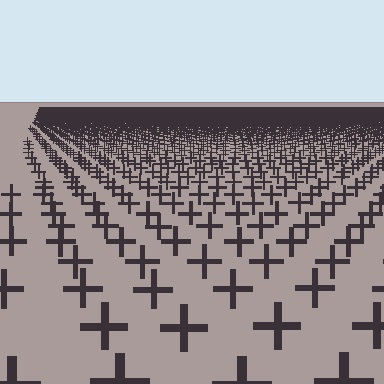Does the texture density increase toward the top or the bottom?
Density increases toward the top.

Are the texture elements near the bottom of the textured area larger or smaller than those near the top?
Larger. Near the bottom, elements are closer to the viewer and appear at a bigger on-screen size.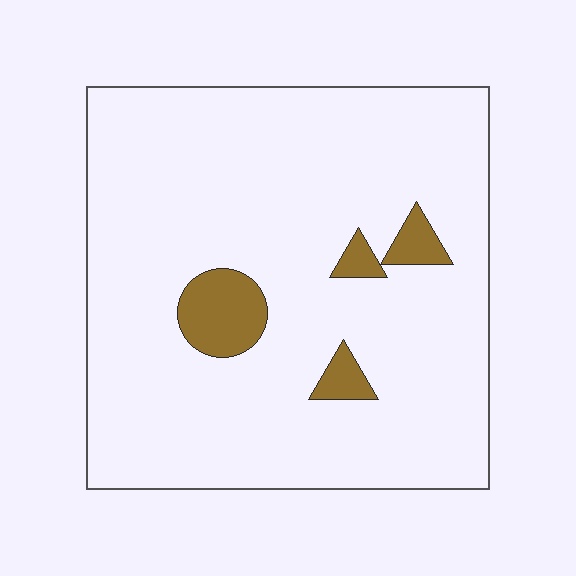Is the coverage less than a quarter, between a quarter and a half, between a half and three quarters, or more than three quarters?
Less than a quarter.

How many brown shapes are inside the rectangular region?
4.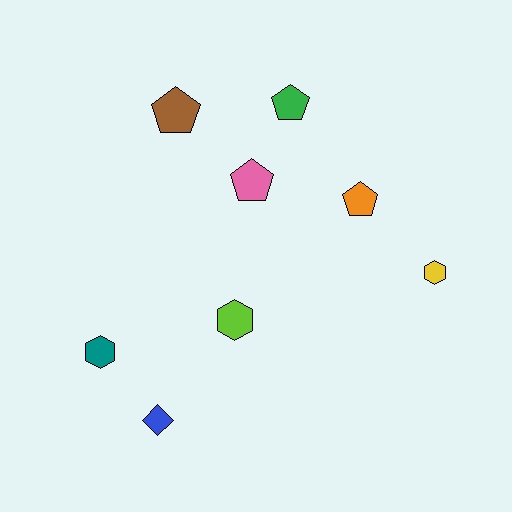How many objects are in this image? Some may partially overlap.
There are 8 objects.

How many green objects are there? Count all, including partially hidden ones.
There is 1 green object.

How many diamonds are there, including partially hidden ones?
There is 1 diamond.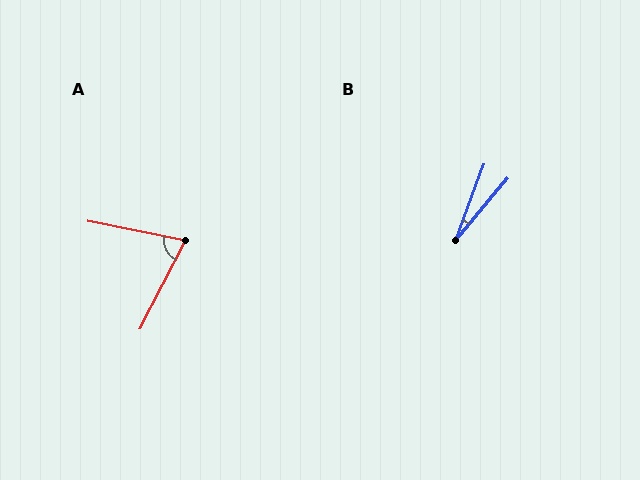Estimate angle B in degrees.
Approximately 20 degrees.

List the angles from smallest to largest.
B (20°), A (74°).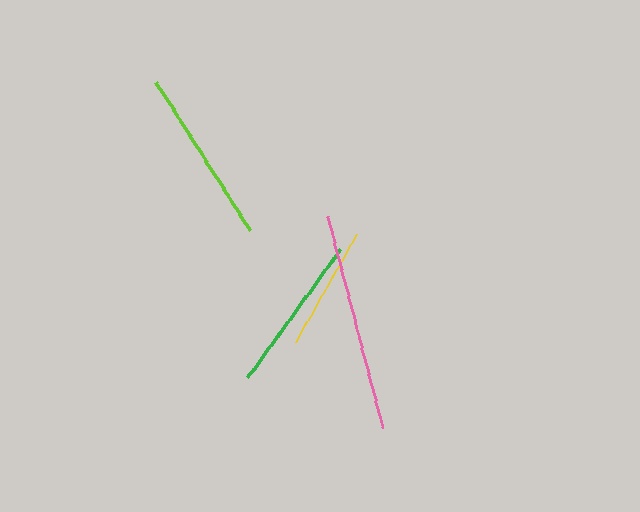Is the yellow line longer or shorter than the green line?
The green line is longer than the yellow line.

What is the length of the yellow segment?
The yellow segment is approximately 124 pixels long.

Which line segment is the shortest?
The yellow line is the shortest at approximately 124 pixels.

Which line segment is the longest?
The pink line is the longest at approximately 218 pixels.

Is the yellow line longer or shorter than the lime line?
The lime line is longer than the yellow line.